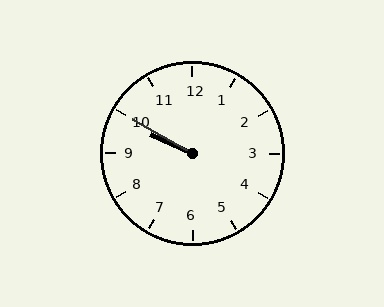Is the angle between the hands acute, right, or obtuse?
It is acute.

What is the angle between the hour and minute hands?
Approximately 5 degrees.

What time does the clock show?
9:50.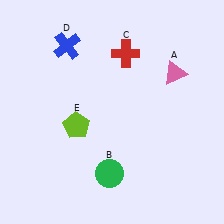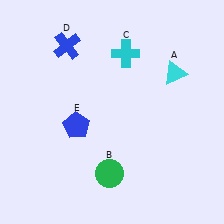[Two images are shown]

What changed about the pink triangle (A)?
In Image 1, A is pink. In Image 2, it changed to cyan.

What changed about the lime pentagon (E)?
In Image 1, E is lime. In Image 2, it changed to blue.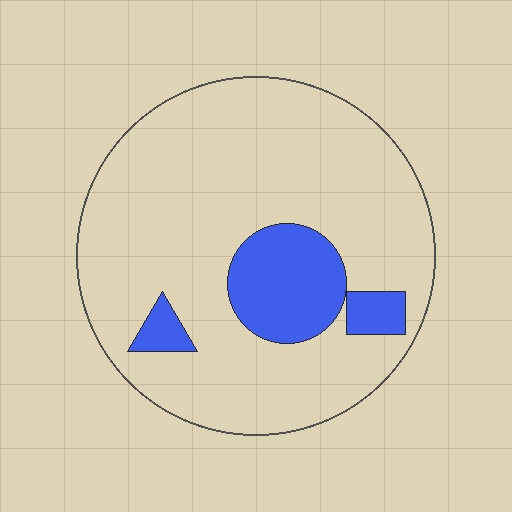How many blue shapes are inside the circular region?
3.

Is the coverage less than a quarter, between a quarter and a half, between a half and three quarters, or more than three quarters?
Less than a quarter.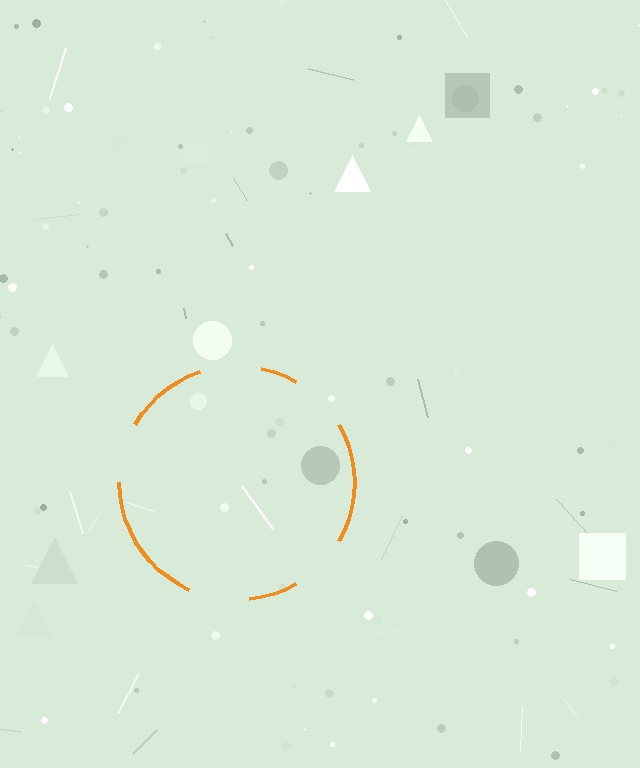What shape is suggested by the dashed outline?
The dashed outline suggests a circle.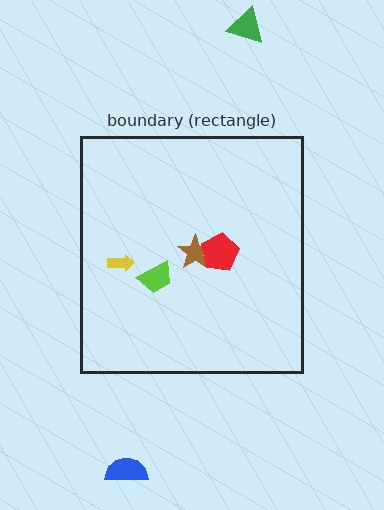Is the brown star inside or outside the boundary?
Inside.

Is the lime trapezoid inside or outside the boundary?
Inside.